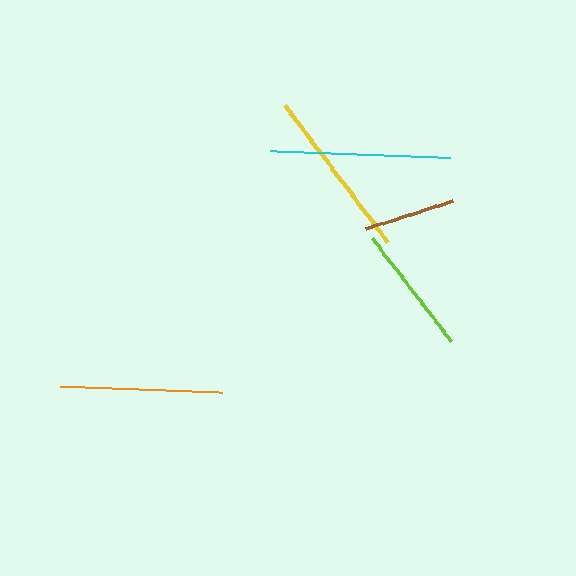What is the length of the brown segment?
The brown segment is approximately 92 pixels long.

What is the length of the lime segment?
The lime segment is approximately 131 pixels long.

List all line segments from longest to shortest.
From longest to shortest: cyan, yellow, orange, lime, brown.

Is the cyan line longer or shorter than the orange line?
The cyan line is longer than the orange line.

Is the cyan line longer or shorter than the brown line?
The cyan line is longer than the brown line.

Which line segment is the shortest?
The brown line is the shortest at approximately 92 pixels.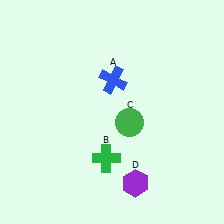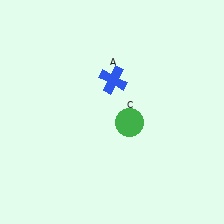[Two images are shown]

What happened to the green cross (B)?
The green cross (B) was removed in Image 2. It was in the bottom-left area of Image 1.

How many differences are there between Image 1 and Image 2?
There are 2 differences between the two images.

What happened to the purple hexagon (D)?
The purple hexagon (D) was removed in Image 2. It was in the bottom-right area of Image 1.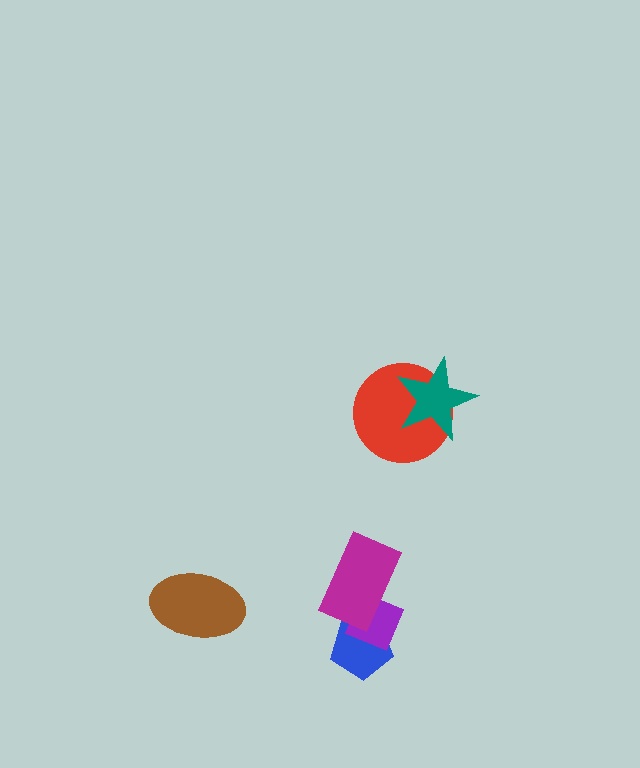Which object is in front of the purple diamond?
The magenta rectangle is in front of the purple diamond.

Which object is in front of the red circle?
The teal star is in front of the red circle.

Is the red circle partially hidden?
Yes, it is partially covered by another shape.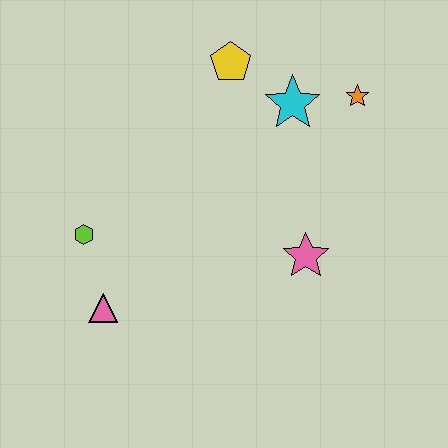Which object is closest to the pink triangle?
The lime hexagon is closest to the pink triangle.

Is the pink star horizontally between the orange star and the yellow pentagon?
Yes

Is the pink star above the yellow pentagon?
No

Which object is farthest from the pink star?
The lime hexagon is farthest from the pink star.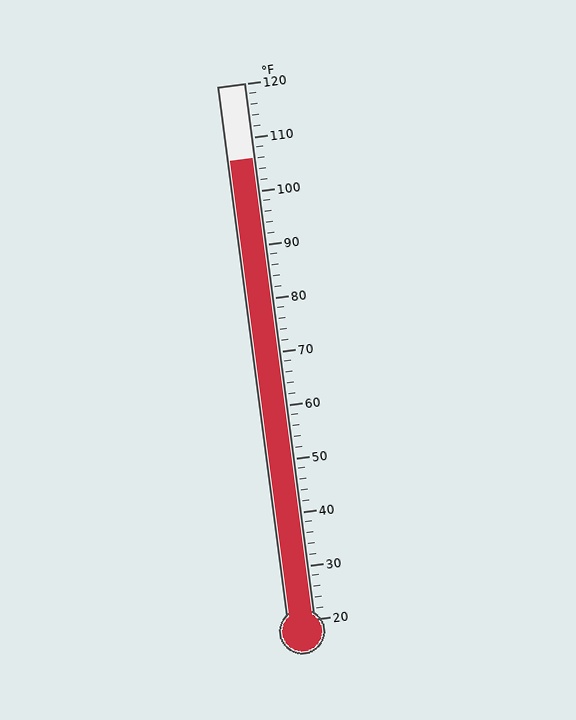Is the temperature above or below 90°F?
The temperature is above 90°F.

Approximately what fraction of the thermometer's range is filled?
The thermometer is filled to approximately 85% of its range.